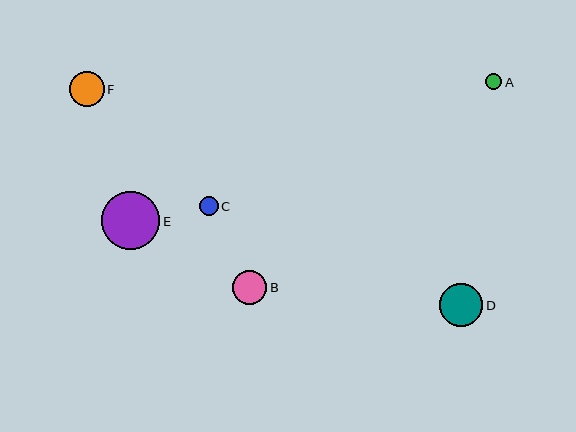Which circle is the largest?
Circle E is the largest with a size of approximately 59 pixels.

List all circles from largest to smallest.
From largest to smallest: E, D, B, F, C, A.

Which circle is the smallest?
Circle A is the smallest with a size of approximately 16 pixels.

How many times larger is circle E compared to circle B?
Circle E is approximately 1.7 times the size of circle B.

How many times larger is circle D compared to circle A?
Circle D is approximately 2.7 times the size of circle A.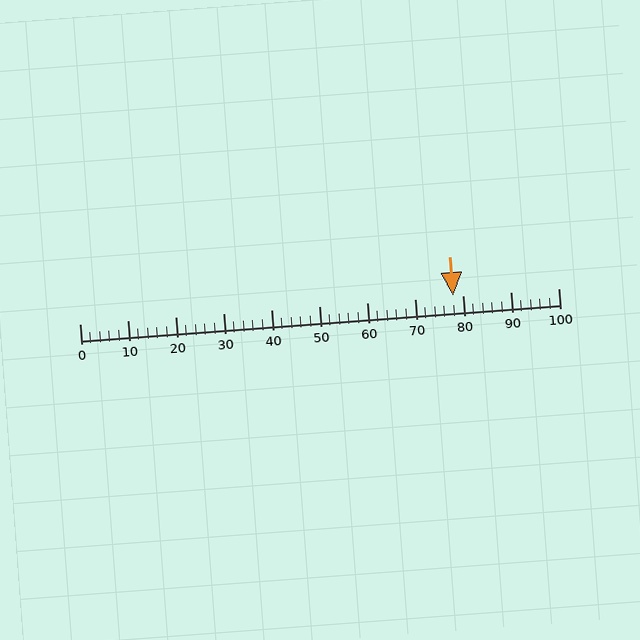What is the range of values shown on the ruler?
The ruler shows values from 0 to 100.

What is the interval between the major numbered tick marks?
The major tick marks are spaced 10 units apart.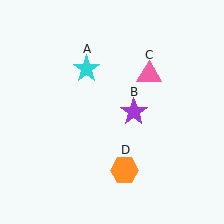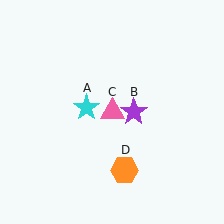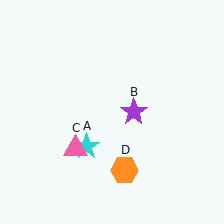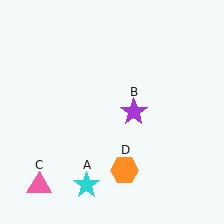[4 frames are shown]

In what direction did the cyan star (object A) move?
The cyan star (object A) moved down.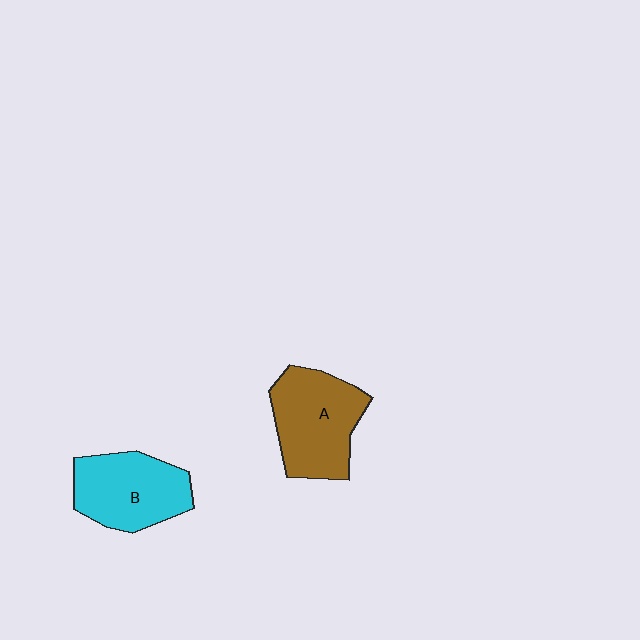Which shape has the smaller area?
Shape B (cyan).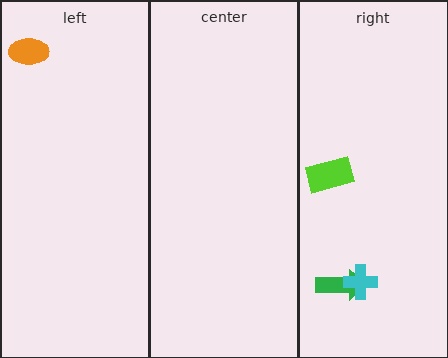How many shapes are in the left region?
1.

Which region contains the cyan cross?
The right region.